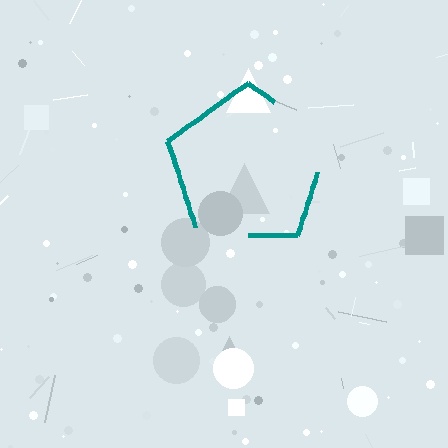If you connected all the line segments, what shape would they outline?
They would outline a pentagon.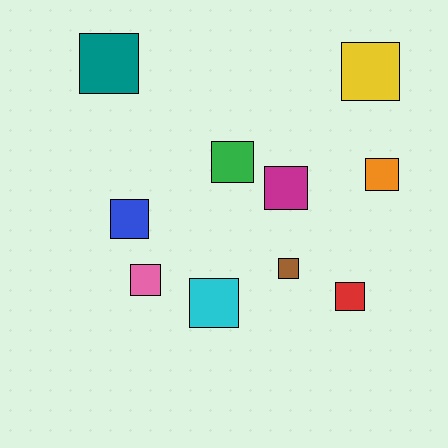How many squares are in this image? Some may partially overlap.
There are 10 squares.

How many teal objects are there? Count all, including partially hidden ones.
There is 1 teal object.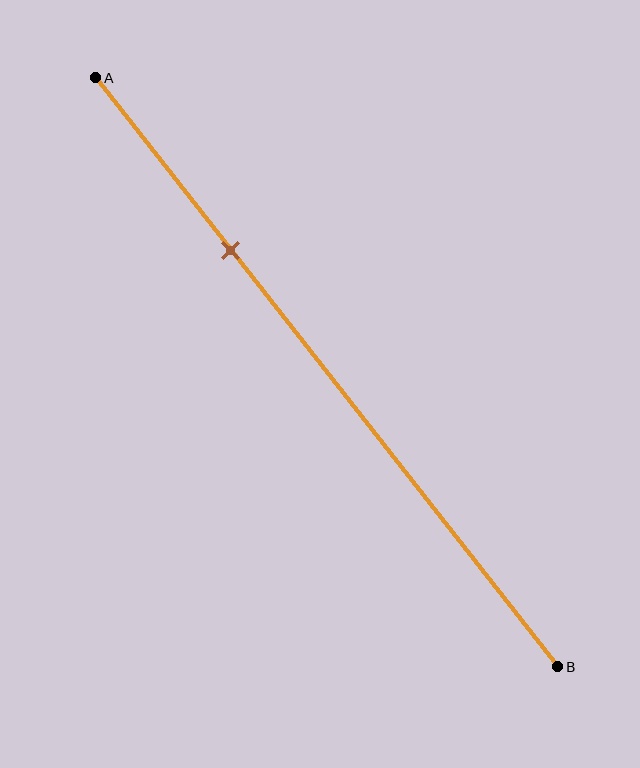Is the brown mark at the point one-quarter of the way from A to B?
No, the mark is at about 30% from A, not at the 25% one-quarter point.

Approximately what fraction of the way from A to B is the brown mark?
The brown mark is approximately 30% of the way from A to B.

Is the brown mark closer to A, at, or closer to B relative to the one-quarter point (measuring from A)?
The brown mark is closer to point B than the one-quarter point of segment AB.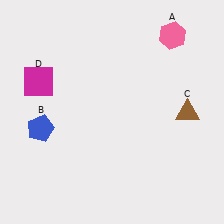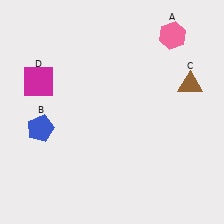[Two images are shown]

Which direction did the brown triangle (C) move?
The brown triangle (C) moved up.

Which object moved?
The brown triangle (C) moved up.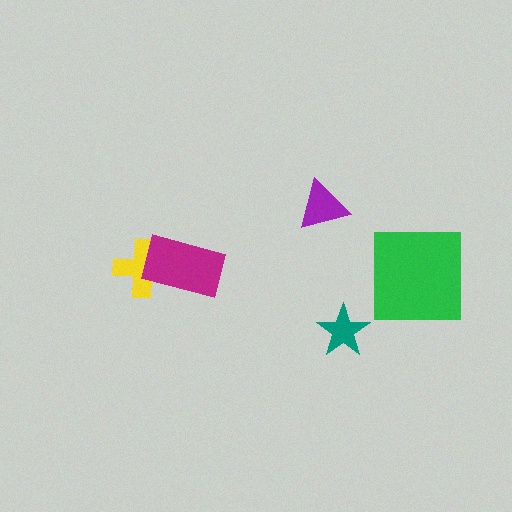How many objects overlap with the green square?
0 objects overlap with the green square.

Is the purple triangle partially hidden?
No, no other shape covers it.